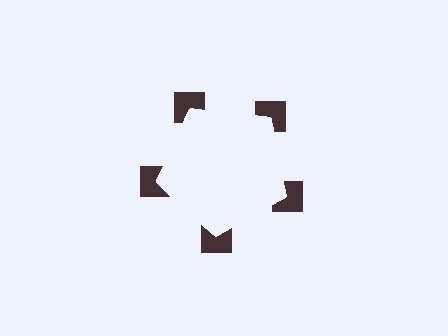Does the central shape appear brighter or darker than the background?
It typically appears slightly brighter than the background, even though no actual brightness change is drawn.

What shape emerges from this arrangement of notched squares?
An illusory pentagon — its edges are inferred from the aligned wedge cuts in the notched squares, not physically drawn.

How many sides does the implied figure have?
5 sides.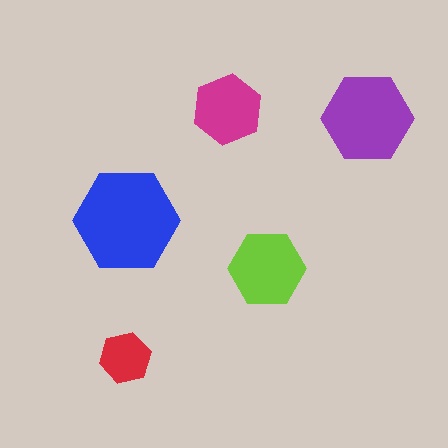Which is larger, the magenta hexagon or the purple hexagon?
The purple one.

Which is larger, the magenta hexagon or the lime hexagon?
The lime one.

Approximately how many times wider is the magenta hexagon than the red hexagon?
About 1.5 times wider.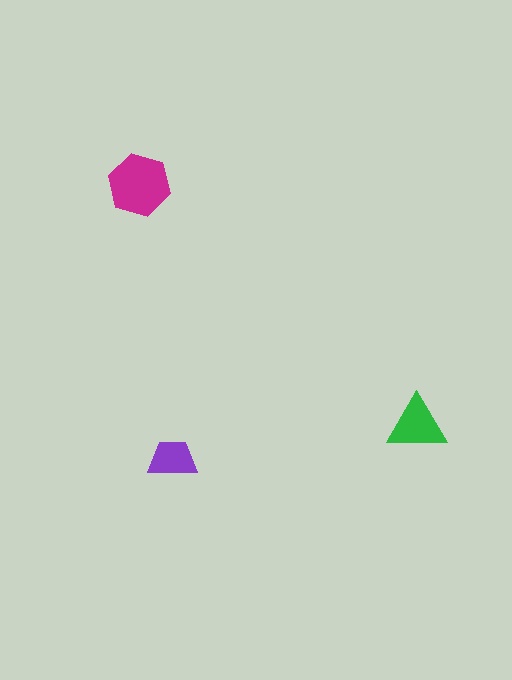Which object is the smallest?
The purple trapezoid.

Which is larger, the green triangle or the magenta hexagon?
The magenta hexagon.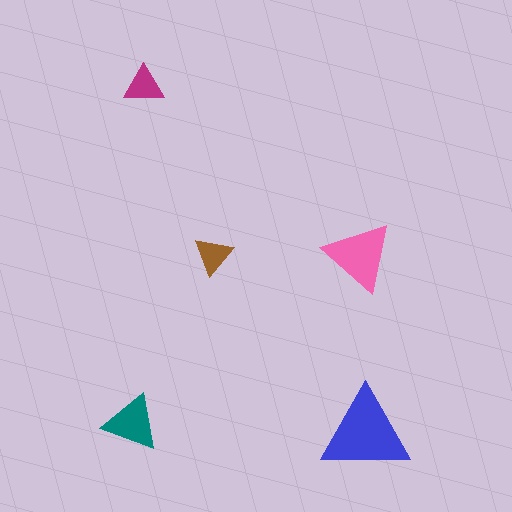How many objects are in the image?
There are 5 objects in the image.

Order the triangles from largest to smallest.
the blue one, the pink one, the teal one, the magenta one, the brown one.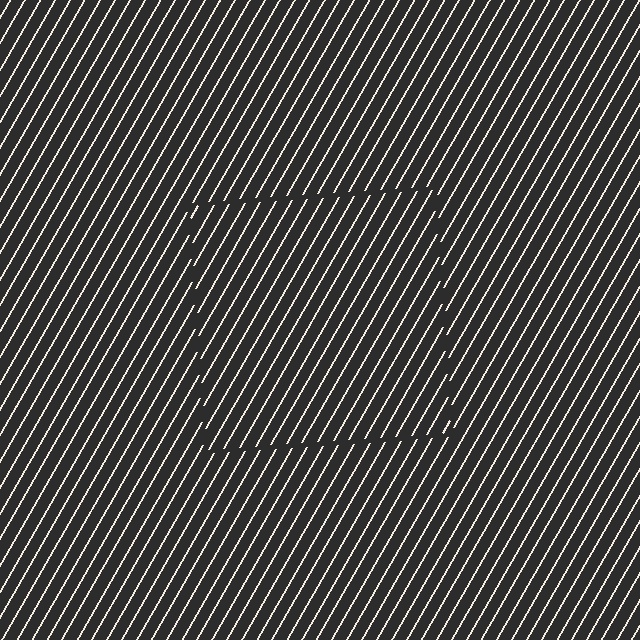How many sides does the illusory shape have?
4 sides — the line-ends trace a square.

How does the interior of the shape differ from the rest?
The interior of the shape contains the same grating, shifted by half a period — the contour is defined by the phase discontinuity where line-ends from the inner and outer gratings abut.